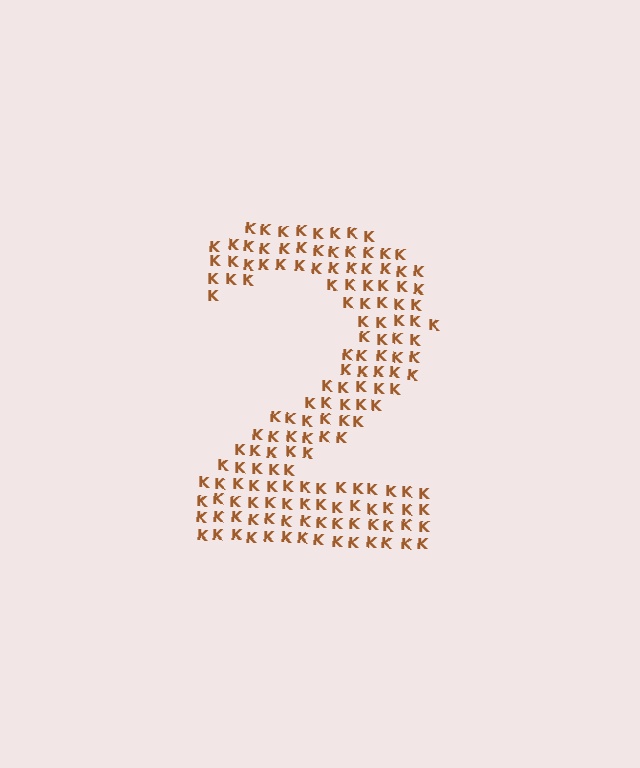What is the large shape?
The large shape is the digit 2.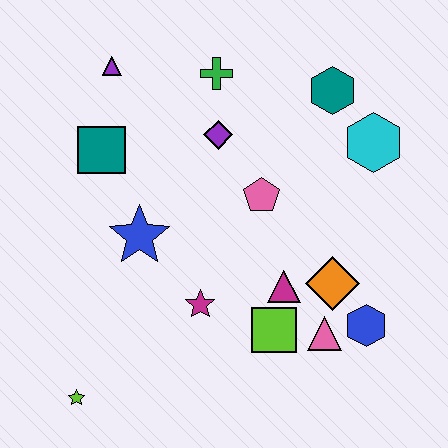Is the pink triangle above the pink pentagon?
No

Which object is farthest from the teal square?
The blue hexagon is farthest from the teal square.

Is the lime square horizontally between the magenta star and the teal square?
No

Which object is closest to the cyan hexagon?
The teal hexagon is closest to the cyan hexagon.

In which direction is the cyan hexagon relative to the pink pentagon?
The cyan hexagon is to the right of the pink pentagon.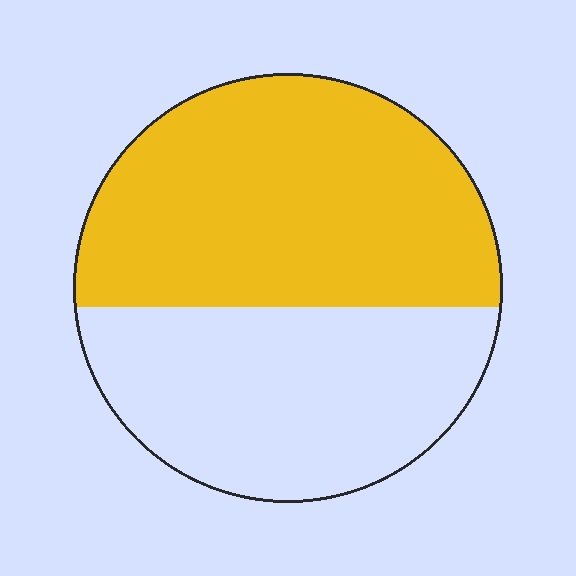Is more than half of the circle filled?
Yes.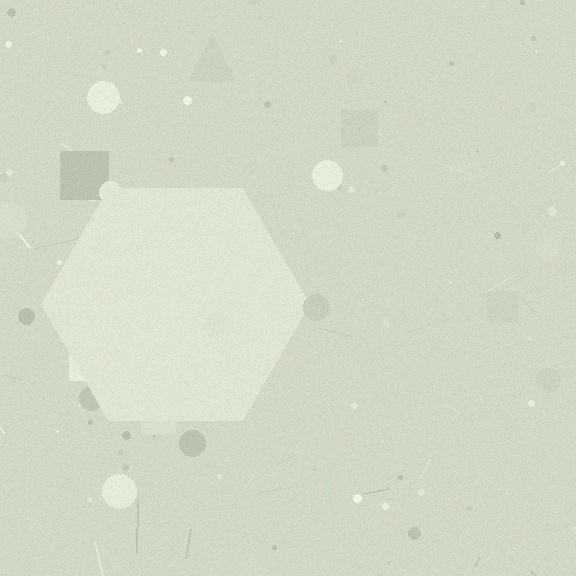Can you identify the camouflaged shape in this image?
The camouflaged shape is a hexagon.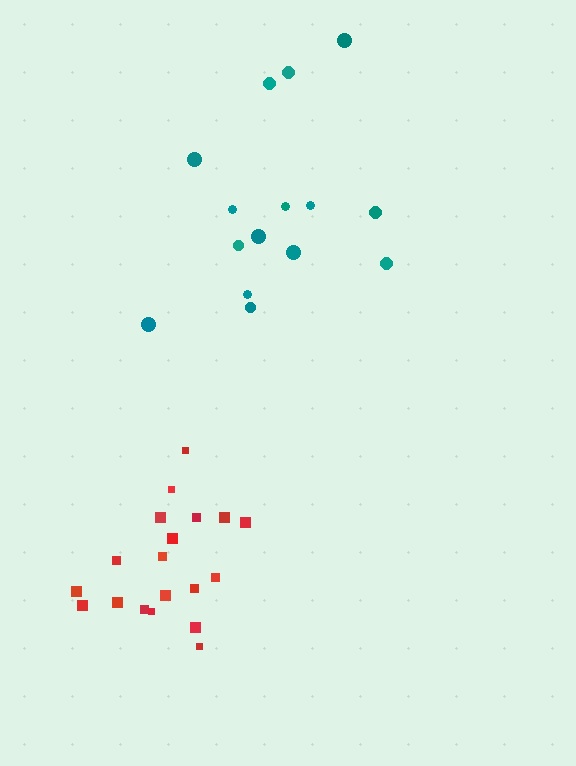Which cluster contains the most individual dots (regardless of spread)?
Red (19).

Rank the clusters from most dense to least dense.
red, teal.